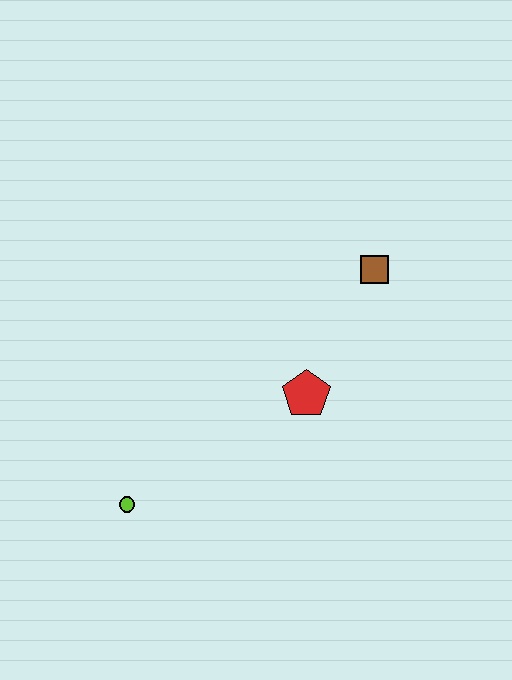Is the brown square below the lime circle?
No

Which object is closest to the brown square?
The red pentagon is closest to the brown square.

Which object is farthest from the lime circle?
The brown square is farthest from the lime circle.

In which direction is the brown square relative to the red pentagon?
The brown square is above the red pentagon.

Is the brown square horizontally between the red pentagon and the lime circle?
No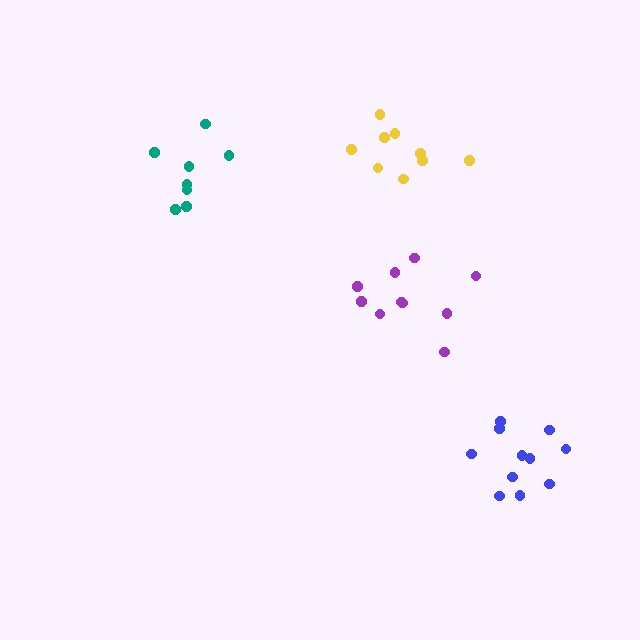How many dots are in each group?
Group 1: 8 dots, Group 2: 11 dots, Group 3: 9 dots, Group 4: 10 dots (38 total).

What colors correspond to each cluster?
The clusters are colored: teal, blue, yellow, purple.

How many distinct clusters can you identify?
There are 4 distinct clusters.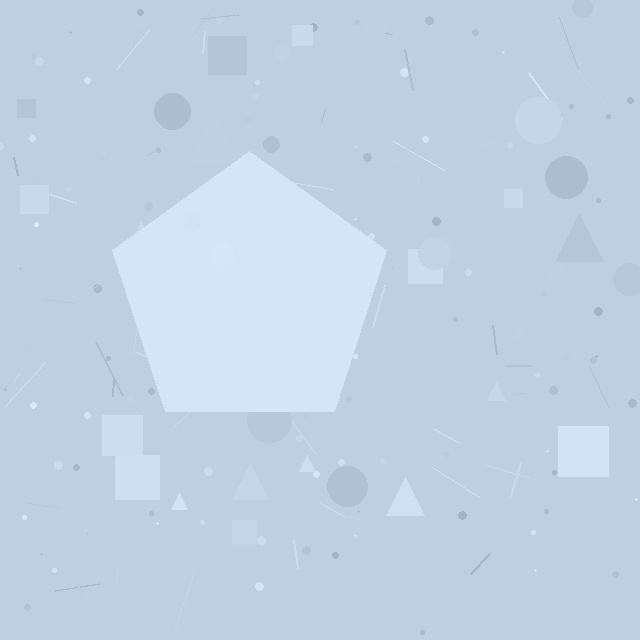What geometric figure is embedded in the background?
A pentagon is embedded in the background.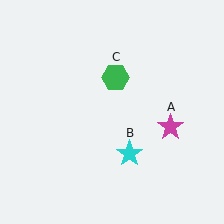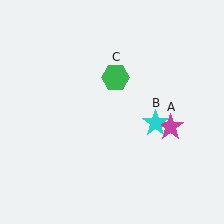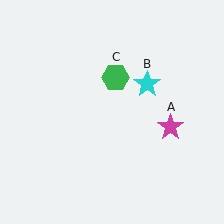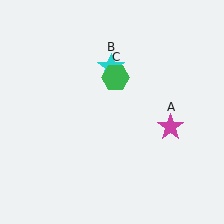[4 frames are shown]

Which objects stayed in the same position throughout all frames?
Magenta star (object A) and green hexagon (object C) remained stationary.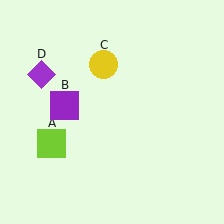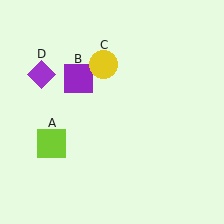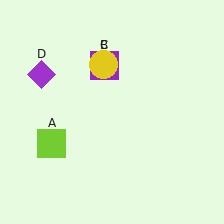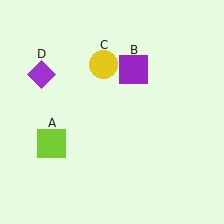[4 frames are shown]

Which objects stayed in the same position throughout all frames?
Lime square (object A) and yellow circle (object C) and purple diamond (object D) remained stationary.